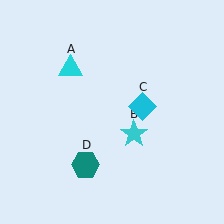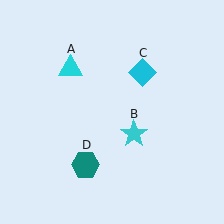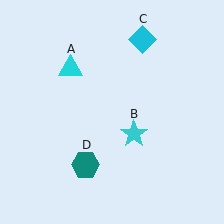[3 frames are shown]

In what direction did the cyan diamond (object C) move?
The cyan diamond (object C) moved up.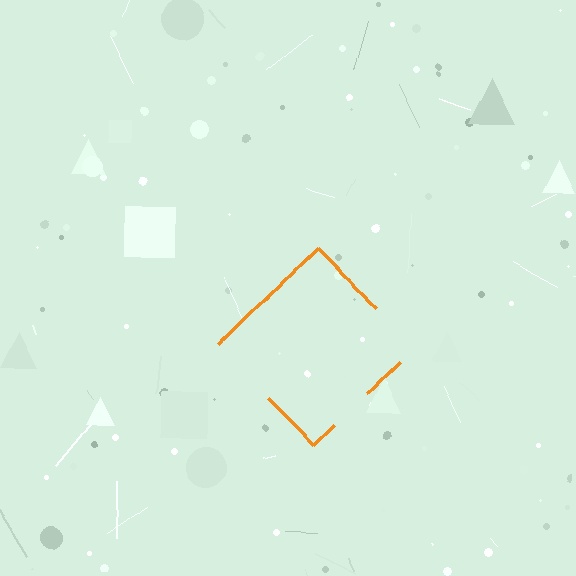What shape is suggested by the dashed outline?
The dashed outline suggests a diamond.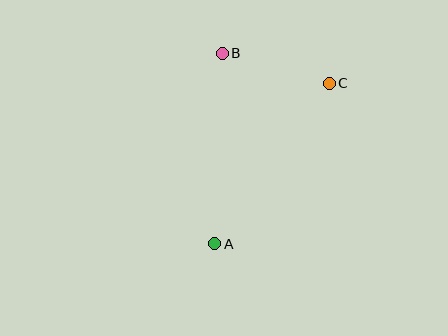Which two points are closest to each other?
Points B and C are closest to each other.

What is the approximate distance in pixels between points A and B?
The distance between A and B is approximately 191 pixels.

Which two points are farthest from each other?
Points A and C are farthest from each other.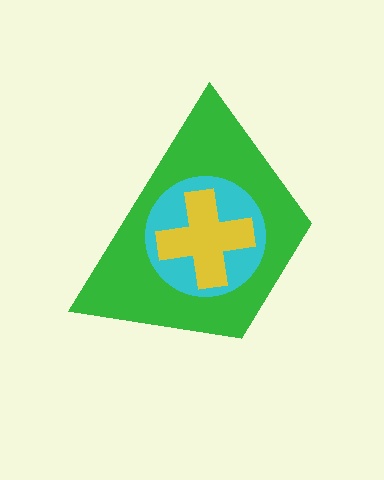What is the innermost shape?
The yellow cross.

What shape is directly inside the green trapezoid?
The cyan circle.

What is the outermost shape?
The green trapezoid.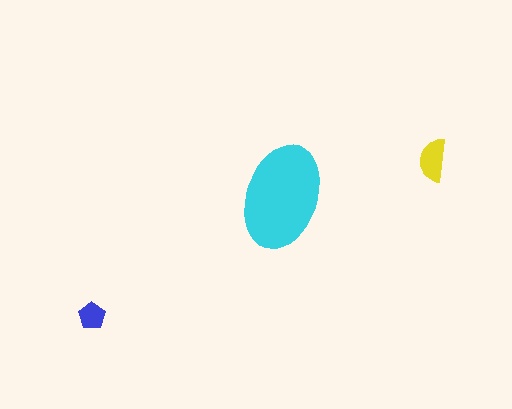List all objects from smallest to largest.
The blue pentagon, the yellow semicircle, the cyan ellipse.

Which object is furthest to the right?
The yellow semicircle is rightmost.